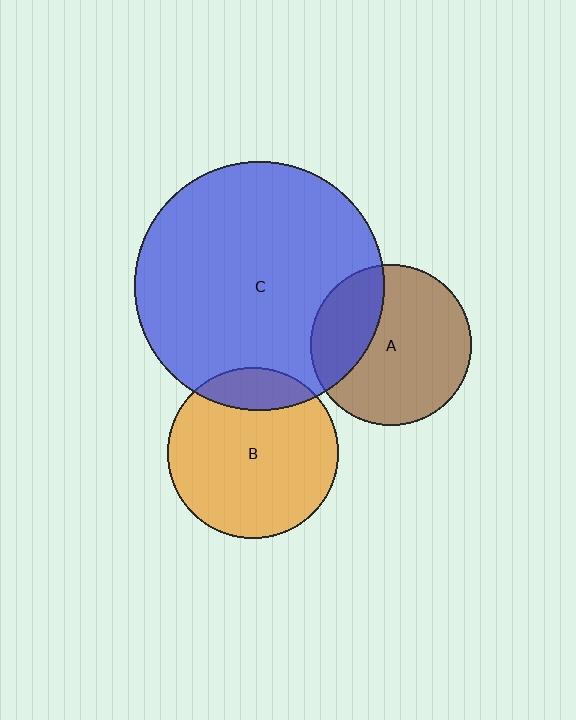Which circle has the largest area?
Circle C (blue).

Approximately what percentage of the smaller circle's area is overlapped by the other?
Approximately 15%.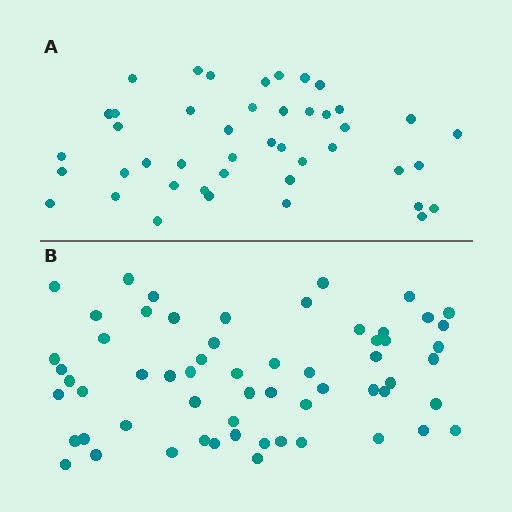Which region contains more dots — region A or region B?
Region B (the bottom region) has more dots.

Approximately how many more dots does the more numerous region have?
Region B has approximately 15 more dots than region A.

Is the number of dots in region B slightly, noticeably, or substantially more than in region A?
Region B has noticeably more, but not dramatically so. The ratio is roughly 1.4 to 1.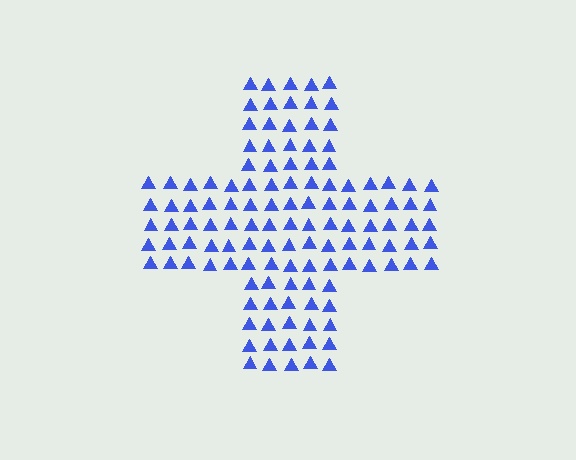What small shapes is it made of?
It is made of small triangles.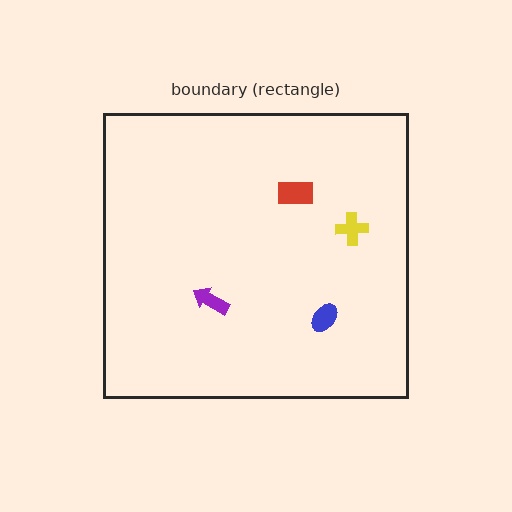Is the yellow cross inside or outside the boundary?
Inside.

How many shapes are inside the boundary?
4 inside, 0 outside.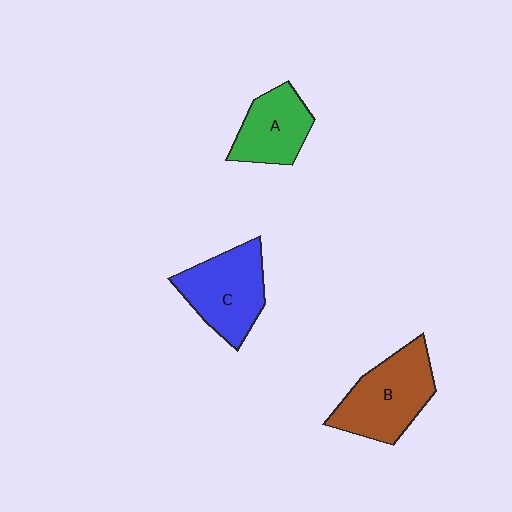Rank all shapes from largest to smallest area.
From largest to smallest: B (brown), C (blue), A (green).